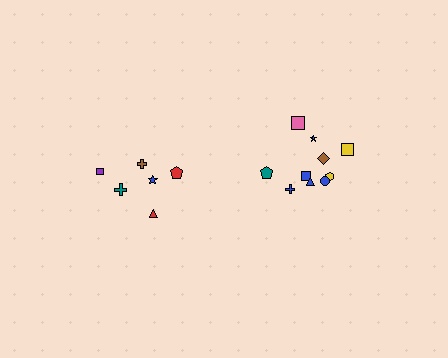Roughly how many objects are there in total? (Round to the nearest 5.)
Roughly 15 objects in total.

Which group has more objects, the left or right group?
The right group.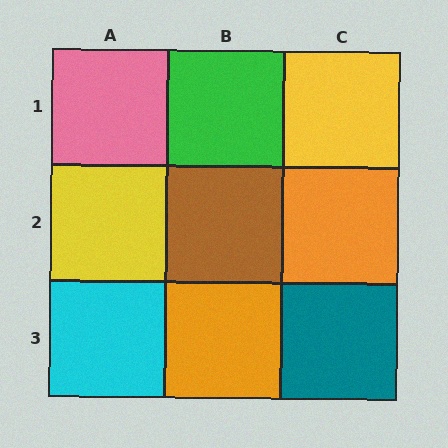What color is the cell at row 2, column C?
Orange.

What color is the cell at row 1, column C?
Yellow.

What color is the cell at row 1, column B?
Green.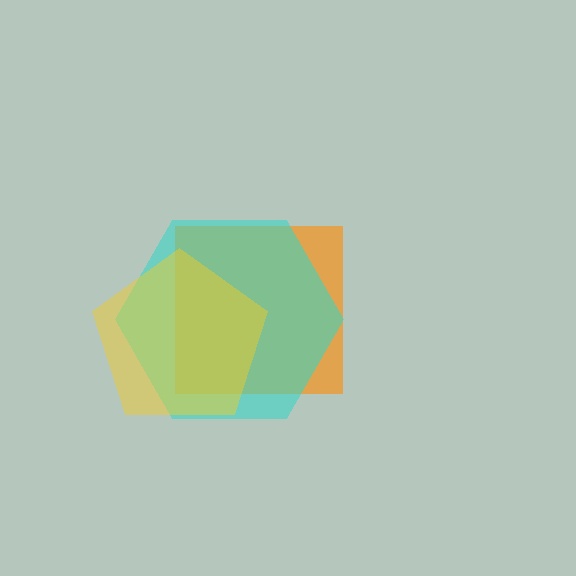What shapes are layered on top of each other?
The layered shapes are: an orange square, a cyan hexagon, a yellow pentagon.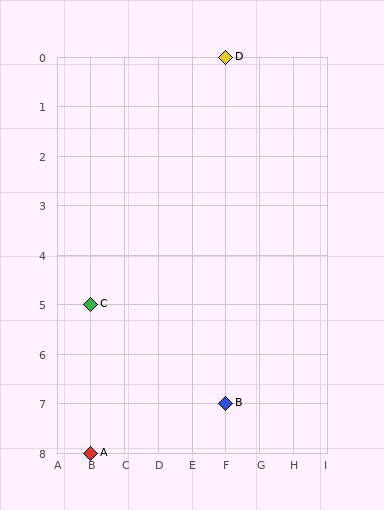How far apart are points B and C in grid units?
Points B and C are 4 columns and 2 rows apart (about 4.5 grid units diagonally).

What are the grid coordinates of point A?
Point A is at grid coordinates (B, 8).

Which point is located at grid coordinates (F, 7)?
Point B is at (F, 7).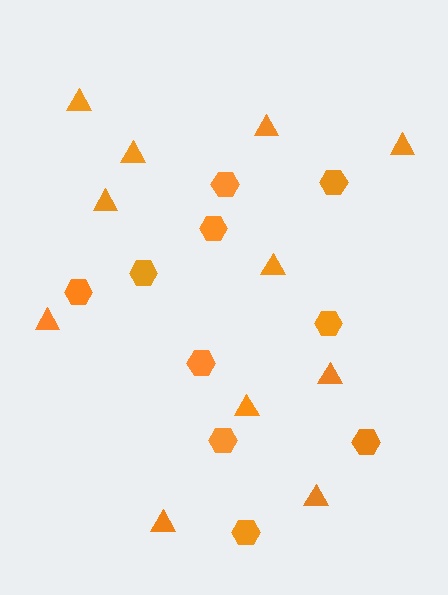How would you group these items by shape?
There are 2 groups: one group of hexagons (10) and one group of triangles (11).